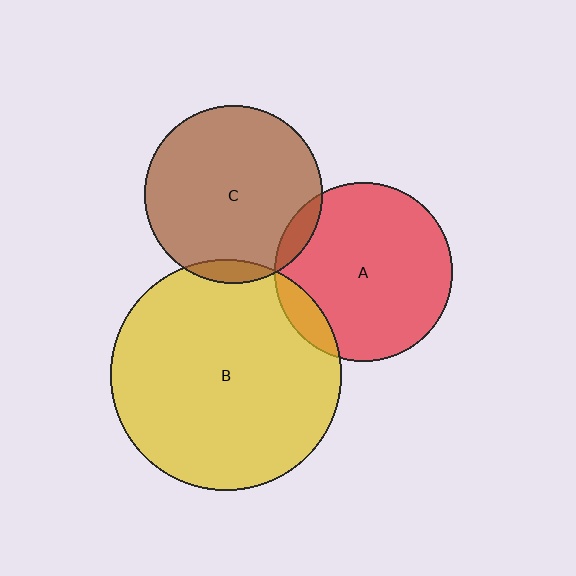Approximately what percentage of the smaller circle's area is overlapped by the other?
Approximately 10%.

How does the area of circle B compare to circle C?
Approximately 1.7 times.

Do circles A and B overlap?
Yes.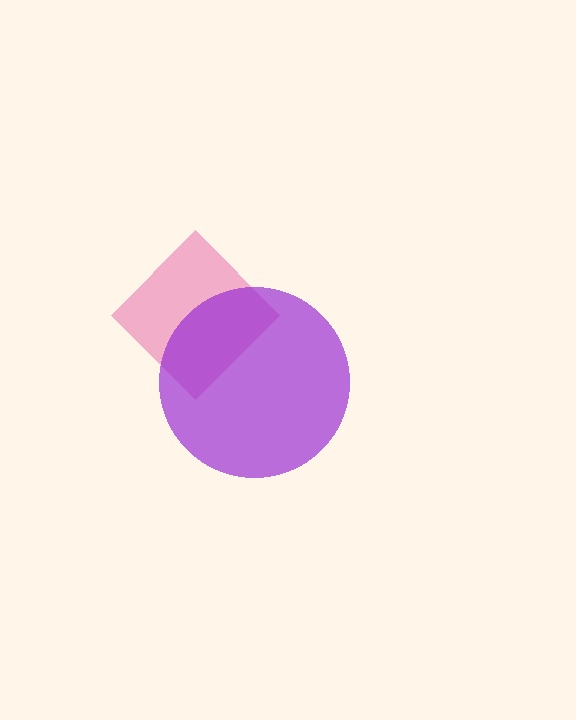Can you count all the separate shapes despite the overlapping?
Yes, there are 2 separate shapes.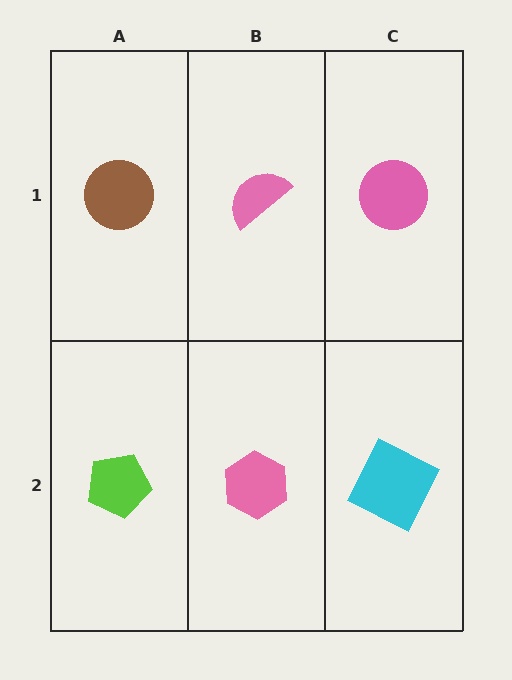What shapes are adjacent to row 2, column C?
A pink circle (row 1, column C), a pink hexagon (row 2, column B).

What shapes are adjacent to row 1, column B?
A pink hexagon (row 2, column B), a brown circle (row 1, column A), a pink circle (row 1, column C).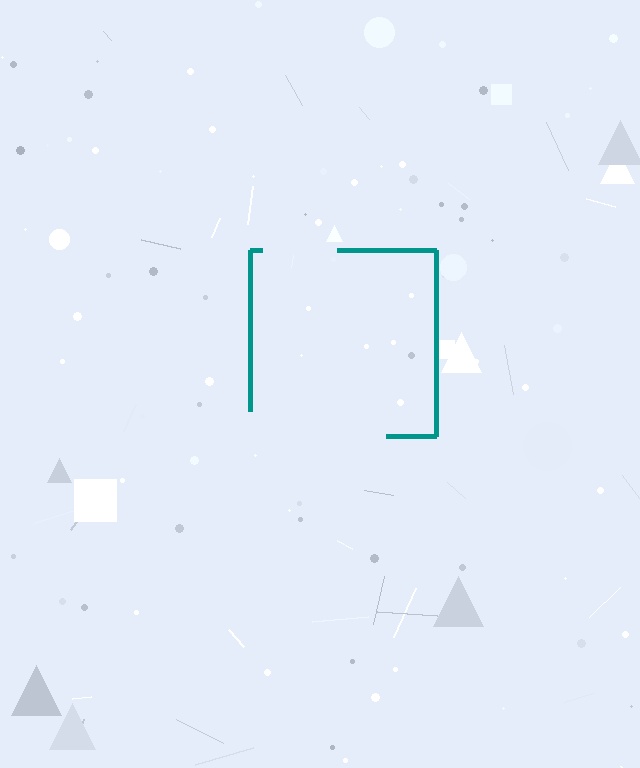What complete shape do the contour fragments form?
The contour fragments form a square.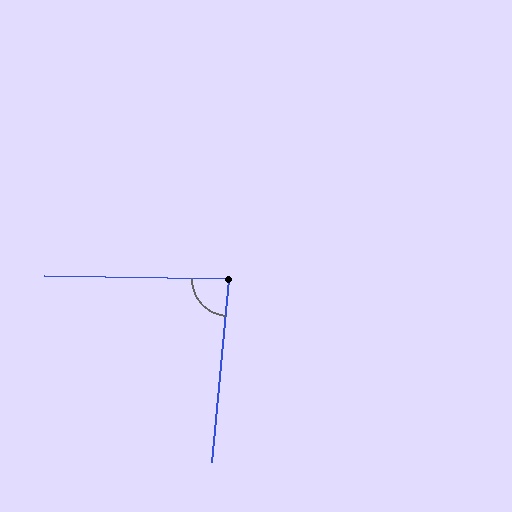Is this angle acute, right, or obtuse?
It is approximately a right angle.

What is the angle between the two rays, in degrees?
Approximately 85 degrees.